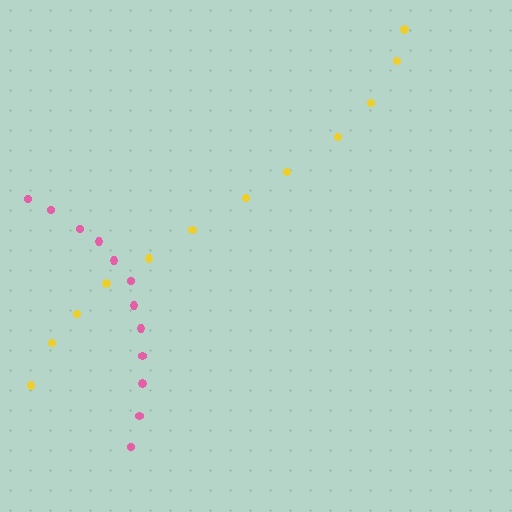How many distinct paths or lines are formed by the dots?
There are 2 distinct paths.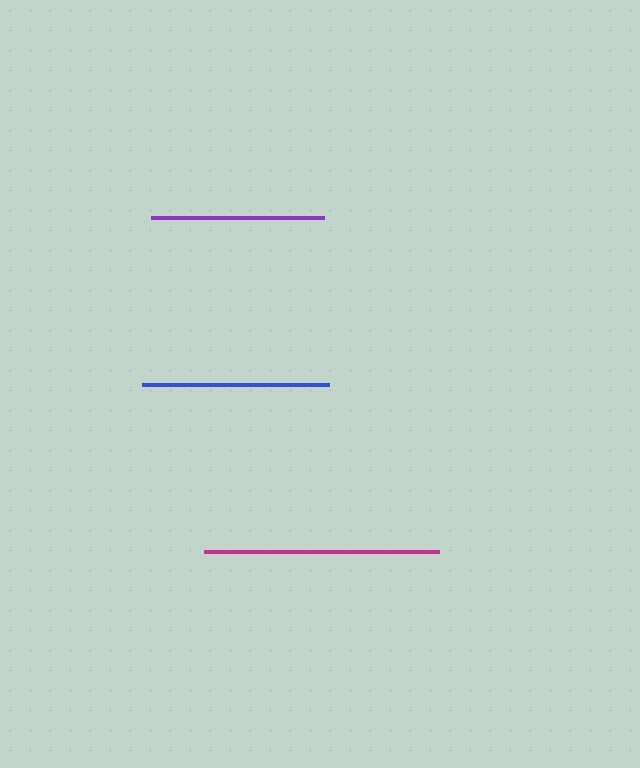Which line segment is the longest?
The magenta line is the longest at approximately 235 pixels.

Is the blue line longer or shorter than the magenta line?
The magenta line is longer than the blue line.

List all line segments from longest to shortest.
From longest to shortest: magenta, blue, purple.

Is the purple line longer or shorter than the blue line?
The blue line is longer than the purple line.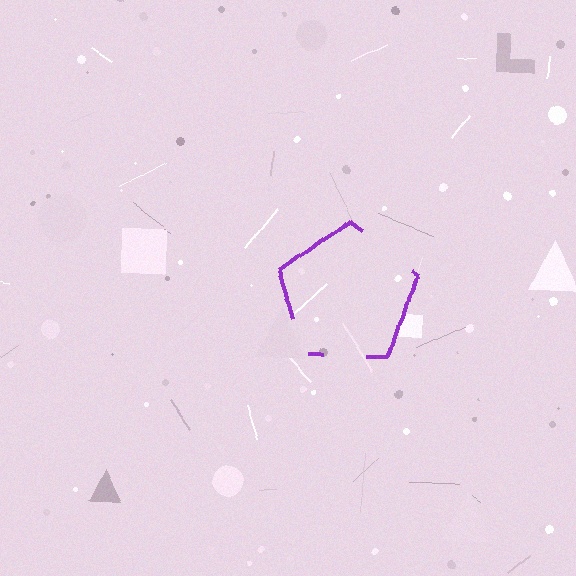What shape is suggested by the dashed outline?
The dashed outline suggests a pentagon.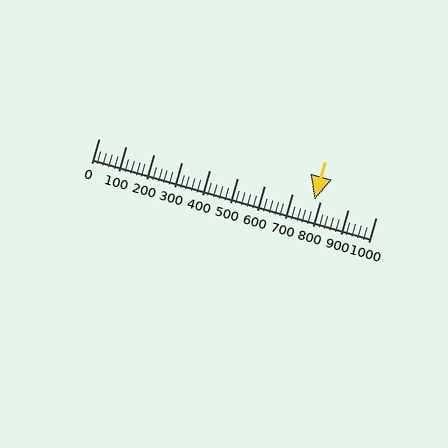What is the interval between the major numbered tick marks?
The major tick marks are spaced 100 units apart.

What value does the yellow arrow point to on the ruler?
The yellow arrow points to approximately 780.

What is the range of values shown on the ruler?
The ruler shows values from 0 to 1000.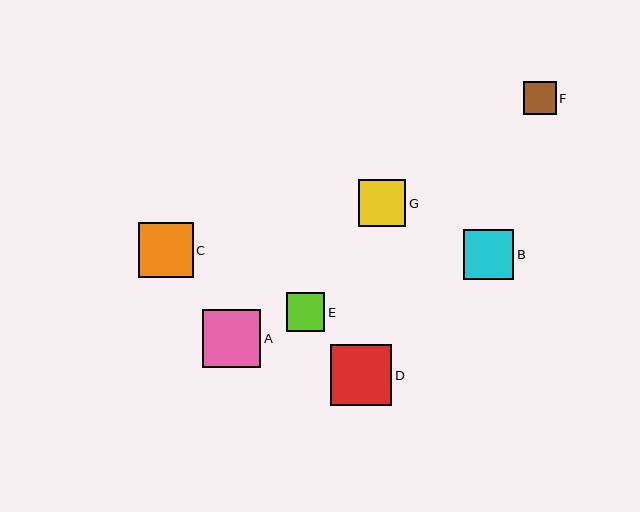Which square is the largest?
Square D is the largest with a size of approximately 61 pixels.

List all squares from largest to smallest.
From largest to smallest: D, A, C, B, G, E, F.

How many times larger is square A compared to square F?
Square A is approximately 1.7 times the size of square F.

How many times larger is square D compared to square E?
Square D is approximately 1.6 times the size of square E.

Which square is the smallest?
Square F is the smallest with a size of approximately 33 pixels.